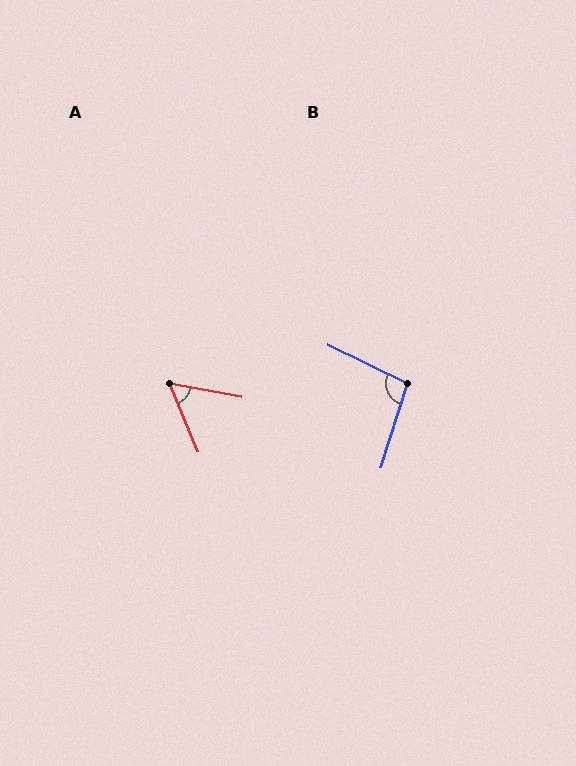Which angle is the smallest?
A, at approximately 57 degrees.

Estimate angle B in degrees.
Approximately 98 degrees.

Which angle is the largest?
B, at approximately 98 degrees.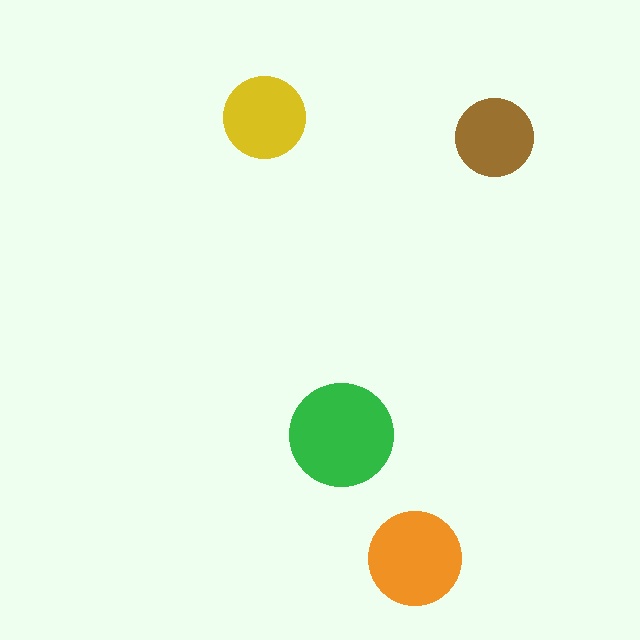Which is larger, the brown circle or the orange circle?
The orange one.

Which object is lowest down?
The orange circle is bottommost.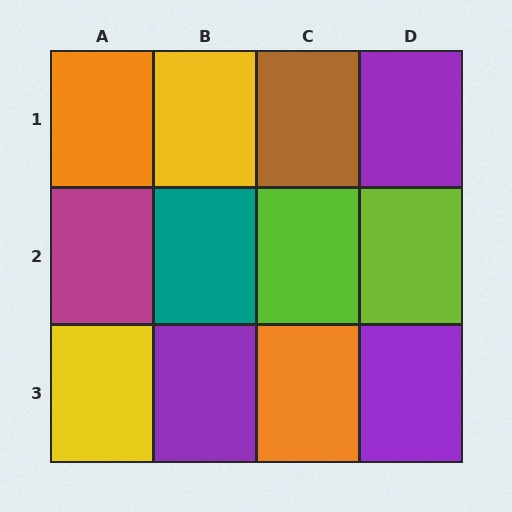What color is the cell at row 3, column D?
Purple.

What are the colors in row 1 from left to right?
Orange, yellow, brown, purple.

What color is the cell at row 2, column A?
Magenta.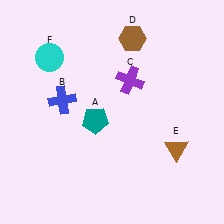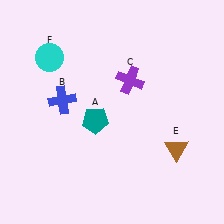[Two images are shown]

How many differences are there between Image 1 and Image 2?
There is 1 difference between the two images.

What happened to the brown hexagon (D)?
The brown hexagon (D) was removed in Image 2. It was in the top-right area of Image 1.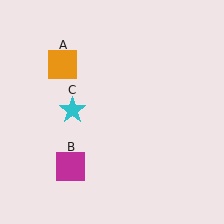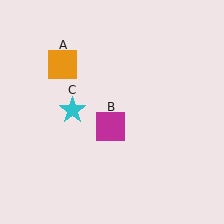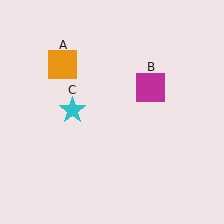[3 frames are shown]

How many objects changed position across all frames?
1 object changed position: magenta square (object B).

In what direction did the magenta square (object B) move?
The magenta square (object B) moved up and to the right.